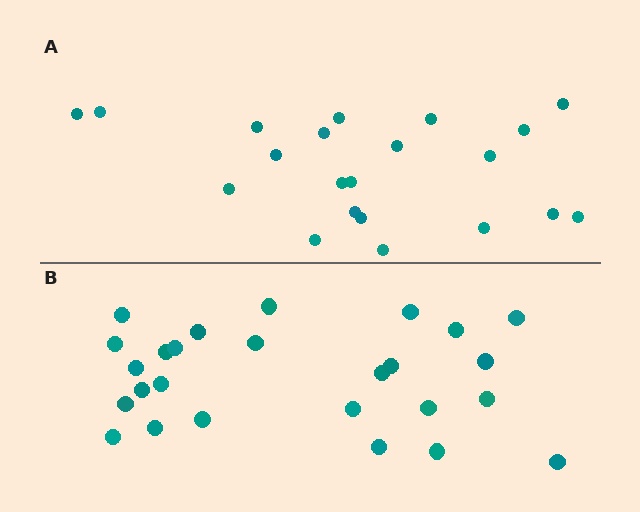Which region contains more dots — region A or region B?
Region B (the bottom region) has more dots.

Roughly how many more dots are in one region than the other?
Region B has about 5 more dots than region A.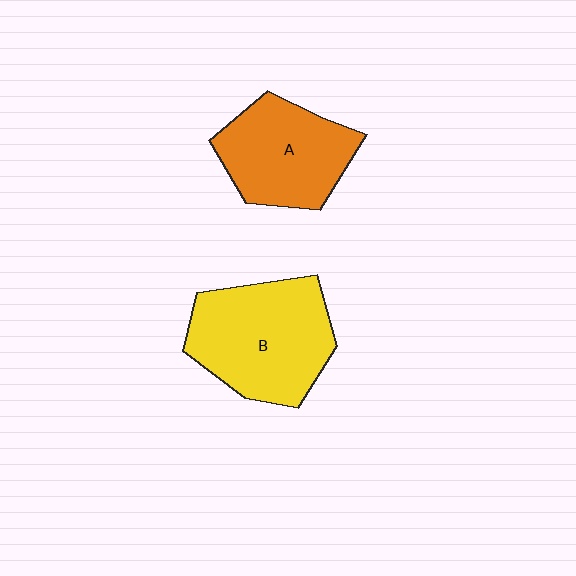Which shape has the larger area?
Shape B (yellow).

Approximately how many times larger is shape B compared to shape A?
Approximately 1.2 times.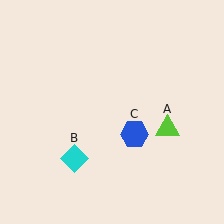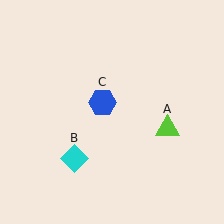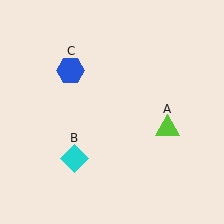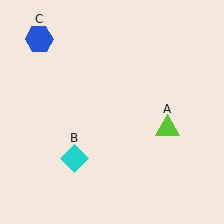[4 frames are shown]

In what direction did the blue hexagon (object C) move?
The blue hexagon (object C) moved up and to the left.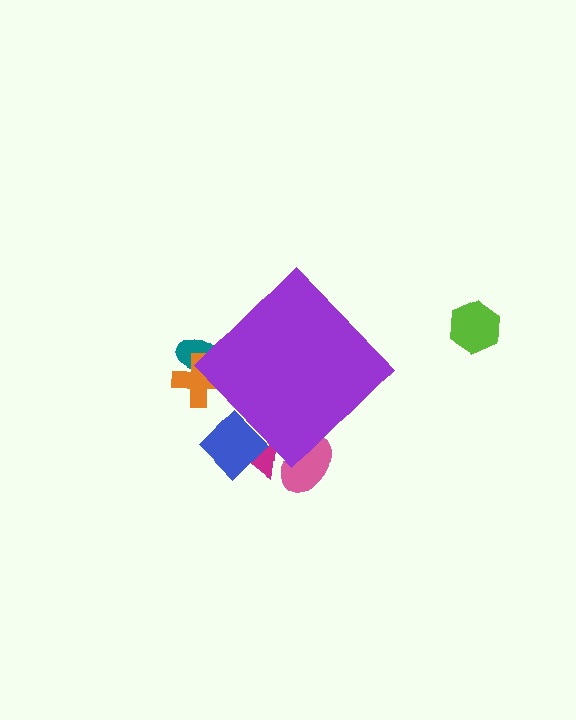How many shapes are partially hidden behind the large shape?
5 shapes are partially hidden.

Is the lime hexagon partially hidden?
No, the lime hexagon is fully visible.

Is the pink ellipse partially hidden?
Yes, the pink ellipse is partially hidden behind the purple diamond.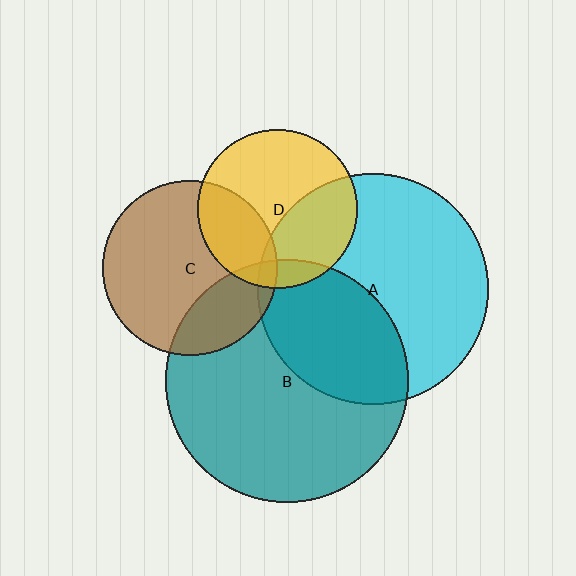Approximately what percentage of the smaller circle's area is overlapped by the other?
Approximately 5%.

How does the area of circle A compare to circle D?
Approximately 2.1 times.